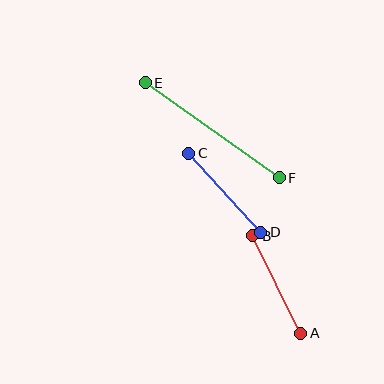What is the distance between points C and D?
The distance is approximately 107 pixels.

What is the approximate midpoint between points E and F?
The midpoint is at approximately (212, 130) pixels.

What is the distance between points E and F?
The distance is approximately 164 pixels.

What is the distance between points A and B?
The distance is approximately 109 pixels.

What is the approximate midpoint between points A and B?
The midpoint is at approximately (277, 285) pixels.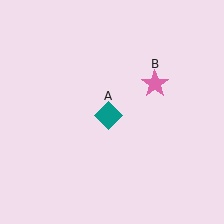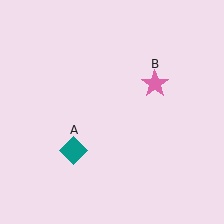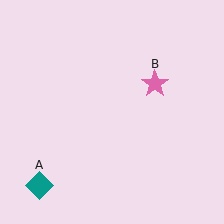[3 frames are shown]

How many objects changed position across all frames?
1 object changed position: teal diamond (object A).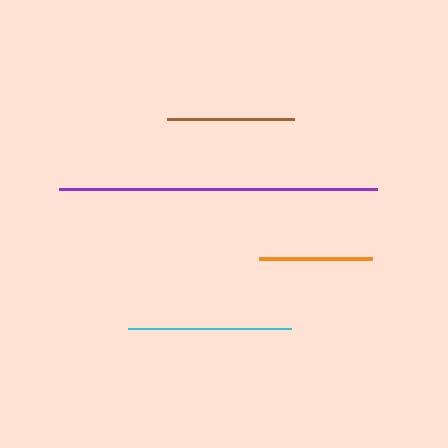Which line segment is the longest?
The purple line is the longest at approximately 317 pixels.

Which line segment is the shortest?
The orange line is the shortest at approximately 112 pixels.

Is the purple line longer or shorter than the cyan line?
The purple line is longer than the cyan line.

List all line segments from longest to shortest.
From longest to shortest: purple, cyan, brown, orange.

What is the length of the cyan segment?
The cyan segment is approximately 163 pixels long.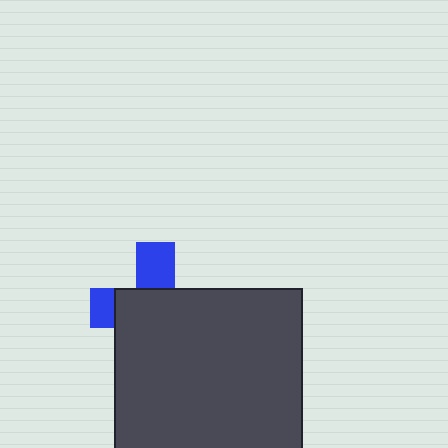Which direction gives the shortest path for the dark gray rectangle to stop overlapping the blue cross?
Moving down gives the shortest separation.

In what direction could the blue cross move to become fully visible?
The blue cross could move up. That would shift it out from behind the dark gray rectangle entirely.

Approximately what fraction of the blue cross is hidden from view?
Roughly 69% of the blue cross is hidden behind the dark gray rectangle.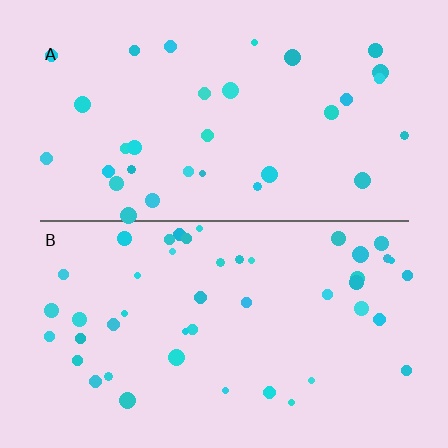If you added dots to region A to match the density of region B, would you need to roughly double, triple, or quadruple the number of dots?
Approximately double.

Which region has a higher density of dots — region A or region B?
B (the bottom).